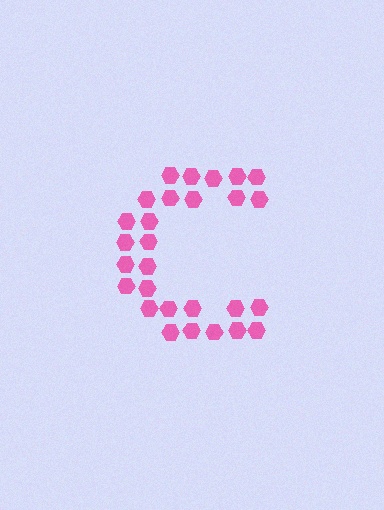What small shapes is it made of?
It is made of small hexagons.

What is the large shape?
The large shape is the letter C.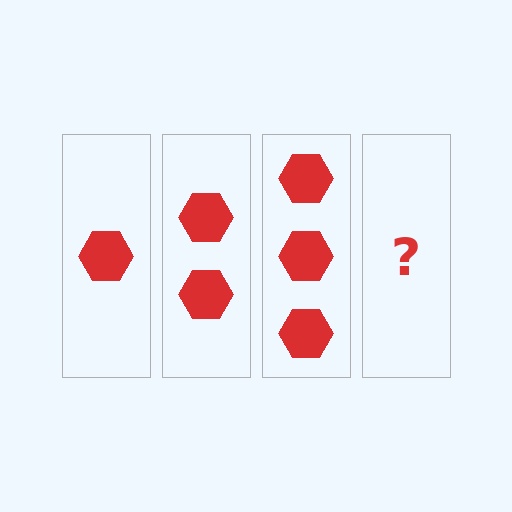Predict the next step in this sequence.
The next step is 4 hexagons.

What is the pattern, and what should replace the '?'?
The pattern is that each step adds one more hexagon. The '?' should be 4 hexagons.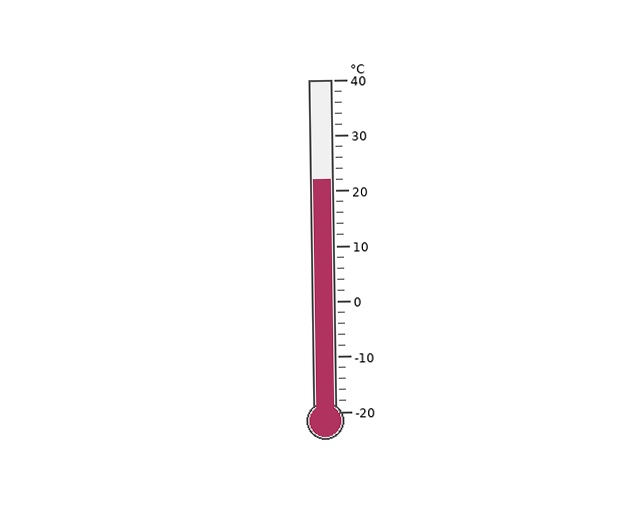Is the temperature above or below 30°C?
The temperature is below 30°C.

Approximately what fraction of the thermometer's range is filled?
The thermometer is filled to approximately 70% of its range.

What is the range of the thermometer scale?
The thermometer scale ranges from -20°C to 40°C.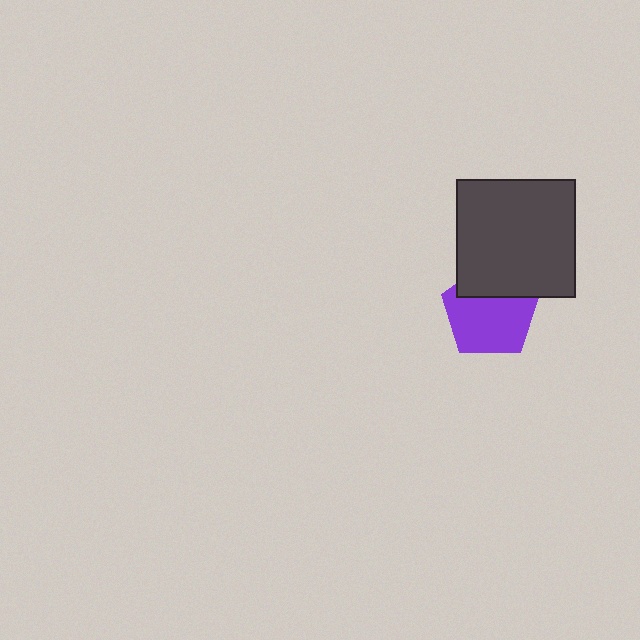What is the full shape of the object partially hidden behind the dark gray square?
The partially hidden object is a purple pentagon.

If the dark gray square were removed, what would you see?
You would see the complete purple pentagon.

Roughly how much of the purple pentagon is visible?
Most of it is visible (roughly 70%).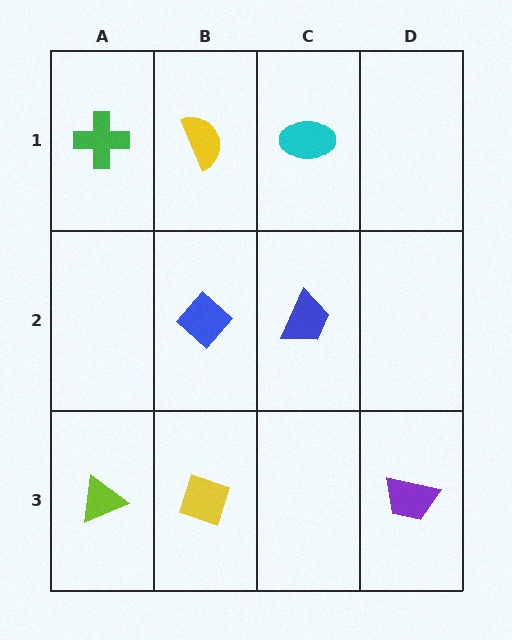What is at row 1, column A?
A green cross.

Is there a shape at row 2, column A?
No, that cell is empty.